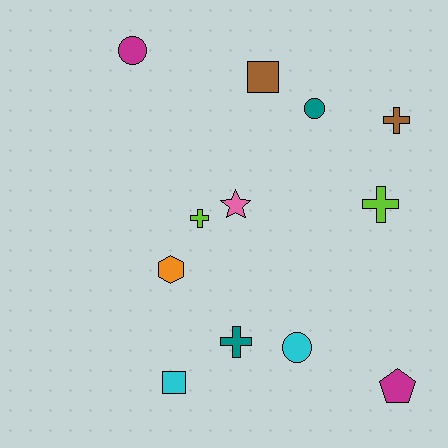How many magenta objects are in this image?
There are 2 magenta objects.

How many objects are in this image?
There are 12 objects.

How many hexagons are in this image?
There is 1 hexagon.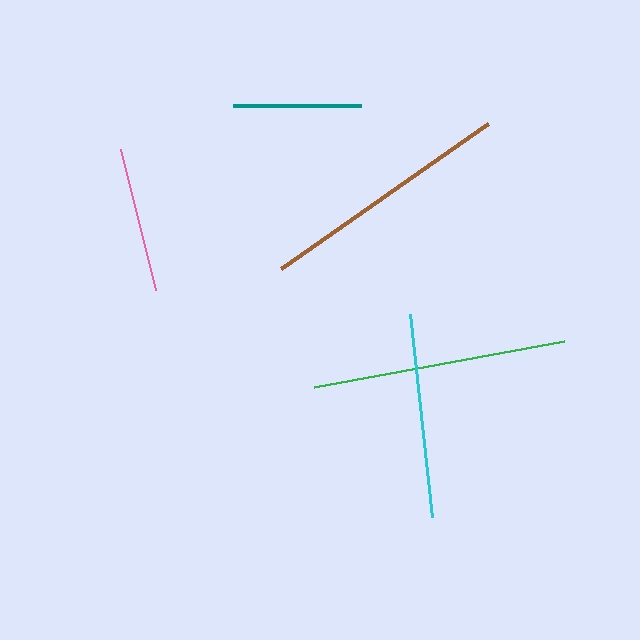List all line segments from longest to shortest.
From longest to shortest: green, brown, cyan, pink, teal.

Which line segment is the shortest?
The teal line is the shortest at approximately 127 pixels.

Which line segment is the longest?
The green line is the longest at approximately 255 pixels.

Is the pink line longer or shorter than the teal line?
The pink line is longer than the teal line.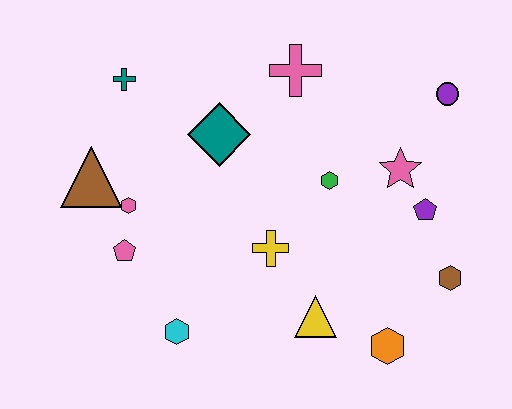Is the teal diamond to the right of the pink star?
No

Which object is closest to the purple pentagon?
The pink star is closest to the purple pentagon.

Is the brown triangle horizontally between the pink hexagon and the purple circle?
No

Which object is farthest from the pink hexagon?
The purple circle is farthest from the pink hexagon.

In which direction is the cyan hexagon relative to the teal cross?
The cyan hexagon is below the teal cross.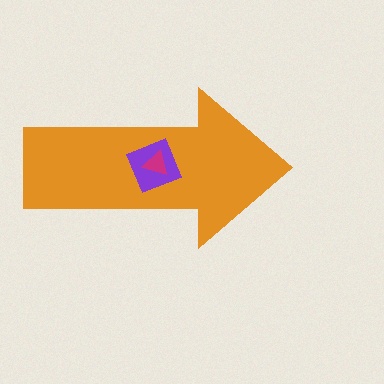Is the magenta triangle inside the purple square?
Yes.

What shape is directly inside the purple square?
The magenta triangle.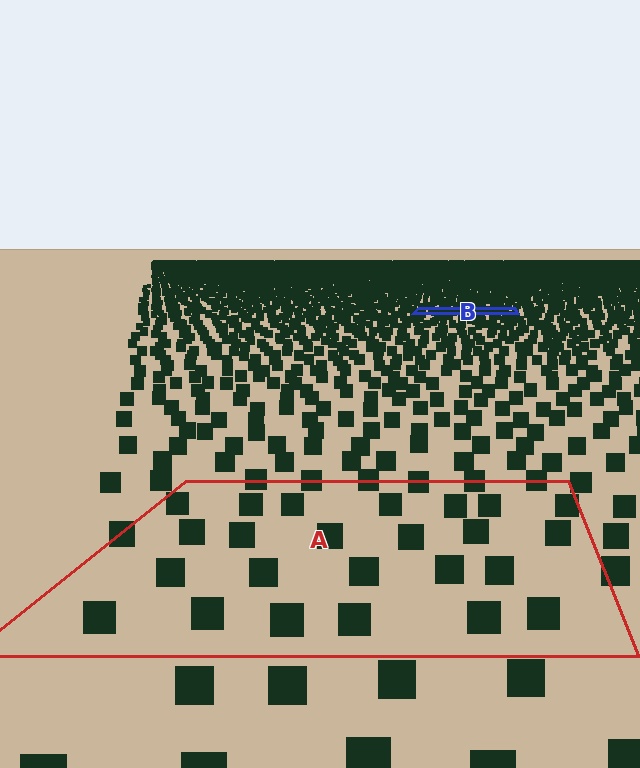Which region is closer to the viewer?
Region A is closer. The texture elements there are larger and more spread out.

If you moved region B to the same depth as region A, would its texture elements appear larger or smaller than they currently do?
They would appear larger. At a closer depth, the same texture elements are projected at a bigger on-screen size.